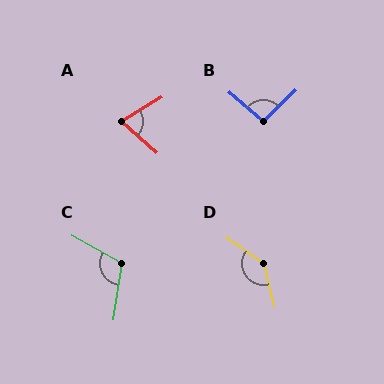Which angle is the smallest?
A, at approximately 73 degrees.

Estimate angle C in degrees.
Approximately 110 degrees.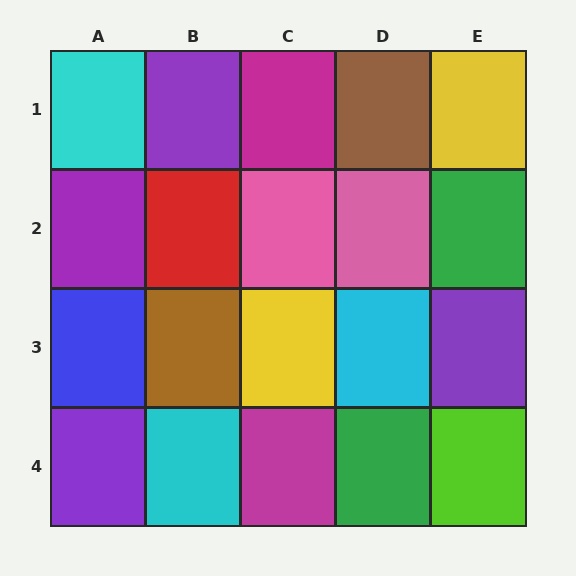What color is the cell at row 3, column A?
Blue.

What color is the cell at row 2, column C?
Pink.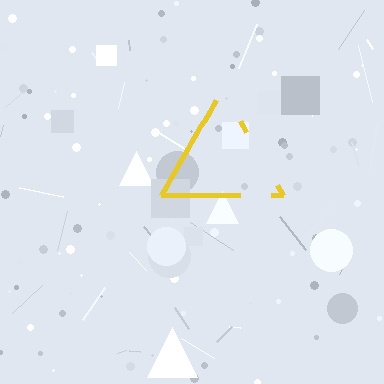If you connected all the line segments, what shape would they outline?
They would outline a triangle.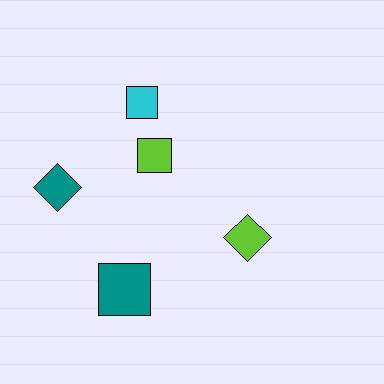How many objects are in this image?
There are 5 objects.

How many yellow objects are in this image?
There are no yellow objects.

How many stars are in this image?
There are no stars.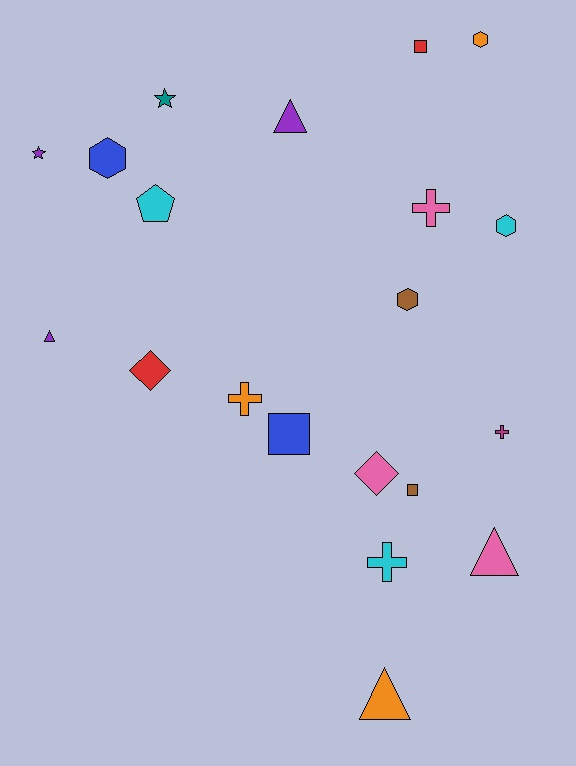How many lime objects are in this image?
There are no lime objects.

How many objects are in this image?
There are 20 objects.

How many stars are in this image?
There are 2 stars.